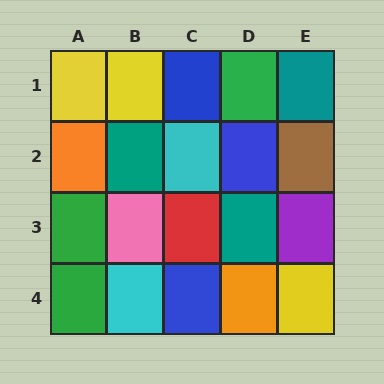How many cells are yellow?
3 cells are yellow.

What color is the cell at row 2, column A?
Orange.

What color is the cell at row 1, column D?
Green.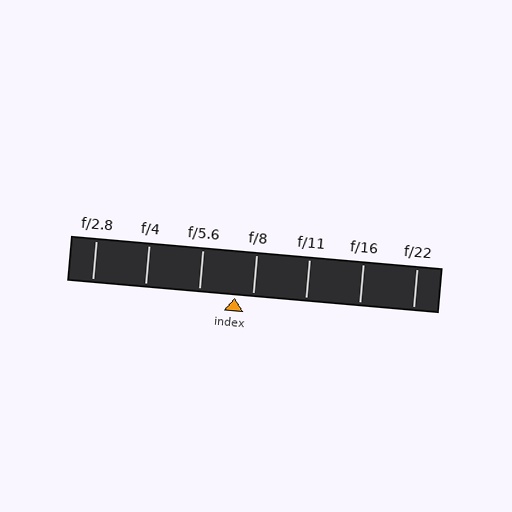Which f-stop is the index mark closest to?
The index mark is closest to f/8.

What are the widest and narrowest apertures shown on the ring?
The widest aperture shown is f/2.8 and the narrowest is f/22.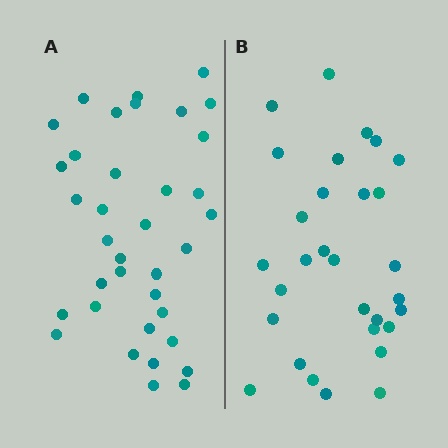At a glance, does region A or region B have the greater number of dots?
Region A (the left region) has more dots.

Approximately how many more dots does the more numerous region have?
Region A has about 6 more dots than region B.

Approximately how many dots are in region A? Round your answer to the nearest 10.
About 40 dots. (The exact count is 36, which rounds to 40.)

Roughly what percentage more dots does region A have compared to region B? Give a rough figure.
About 20% more.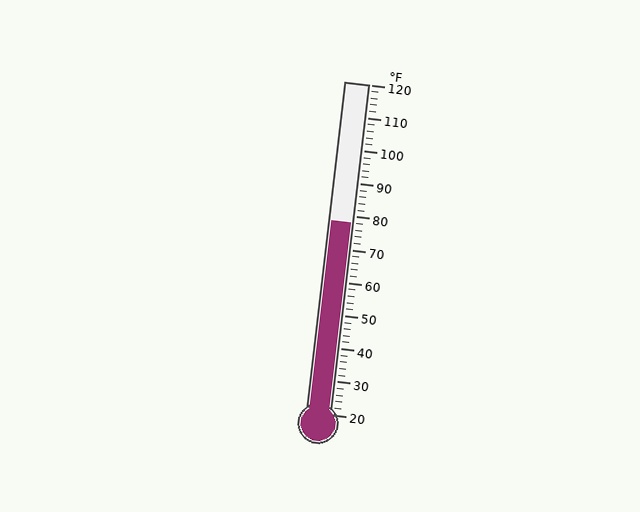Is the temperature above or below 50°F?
The temperature is above 50°F.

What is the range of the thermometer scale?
The thermometer scale ranges from 20°F to 120°F.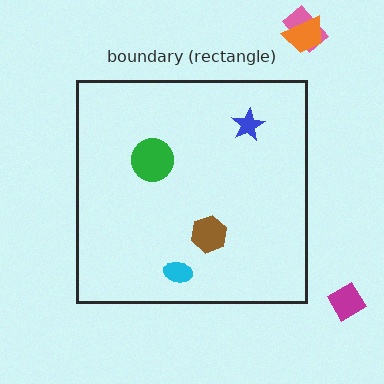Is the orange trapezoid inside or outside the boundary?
Outside.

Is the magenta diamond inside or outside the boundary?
Outside.